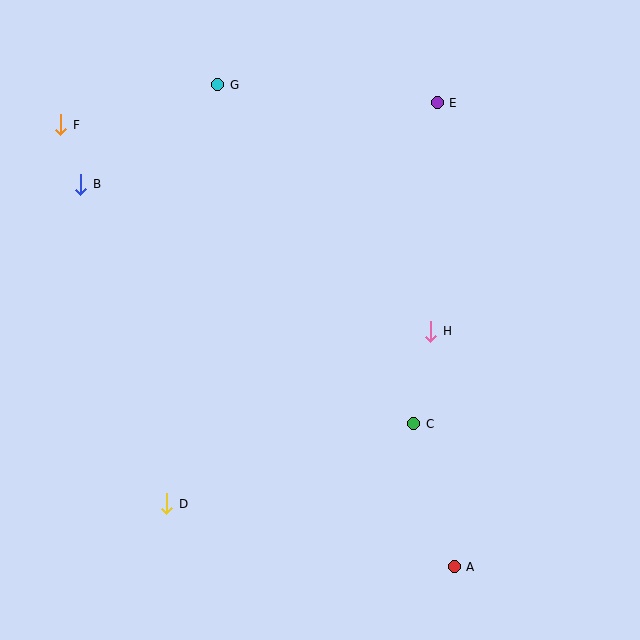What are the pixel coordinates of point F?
Point F is at (61, 125).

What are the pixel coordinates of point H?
Point H is at (431, 331).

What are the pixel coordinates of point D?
Point D is at (167, 504).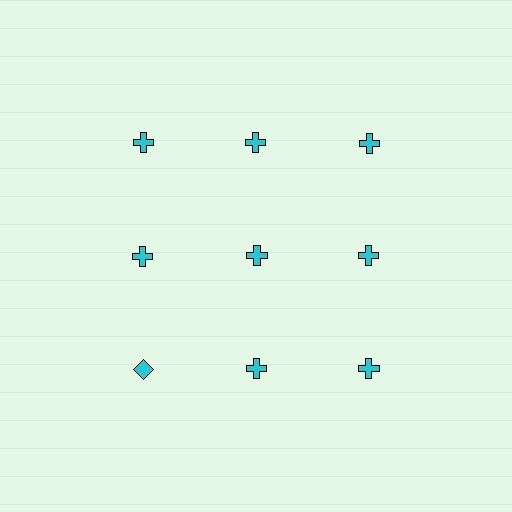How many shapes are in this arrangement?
There are 9 shapes arranged in a grid pattern.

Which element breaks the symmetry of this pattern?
The cyan diamond in the third row, leftmost column breaks the symmetry. All other shapes are cyan crosses.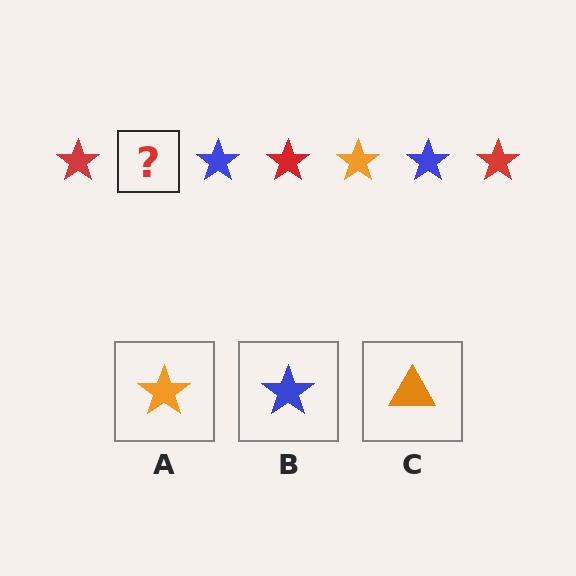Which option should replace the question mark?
Option A.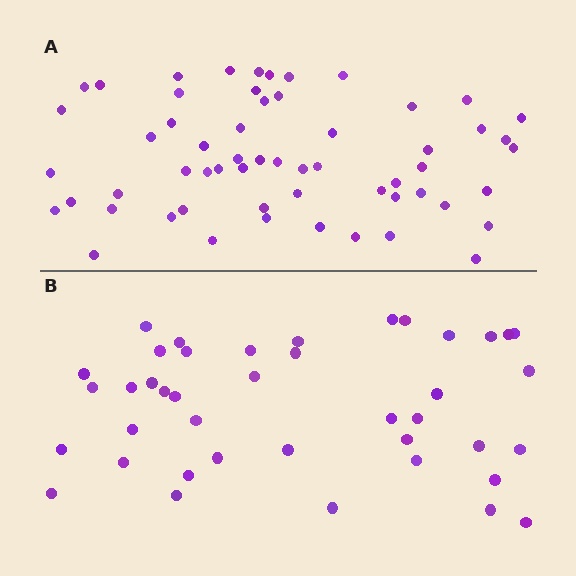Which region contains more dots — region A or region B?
Region A (the top region) has more dots.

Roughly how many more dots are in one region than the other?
Region A has approximately 15 more dots than region B.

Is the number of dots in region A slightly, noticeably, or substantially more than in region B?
Region A has noticeably more, but not dramatically so. The ratio is roughly 1.4 to 1.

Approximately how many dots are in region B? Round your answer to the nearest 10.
About 40 dots. (The exact count is 41, which rounds to 40.)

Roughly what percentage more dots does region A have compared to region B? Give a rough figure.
About 40% more.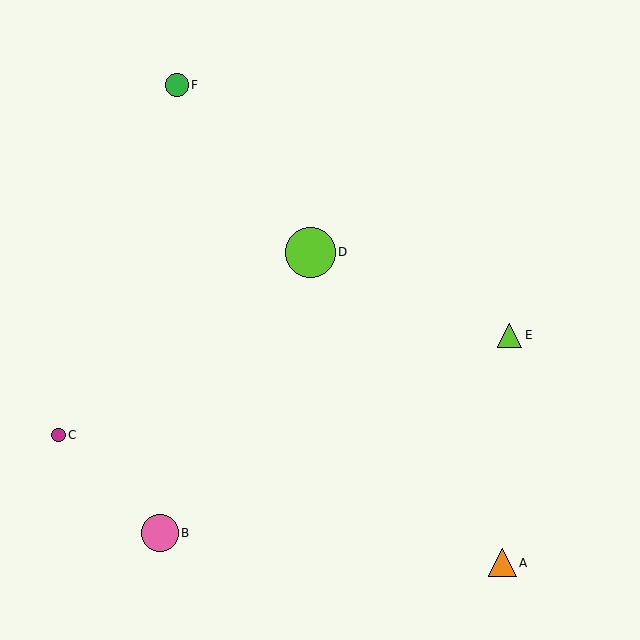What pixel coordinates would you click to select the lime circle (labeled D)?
Click at (310, 252) to select the lime circle D.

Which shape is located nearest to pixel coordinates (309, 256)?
The lime circle (labeled D) at (310, 252) is nearest to that location.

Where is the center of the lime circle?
The center of the lime circle is at (310, 252).